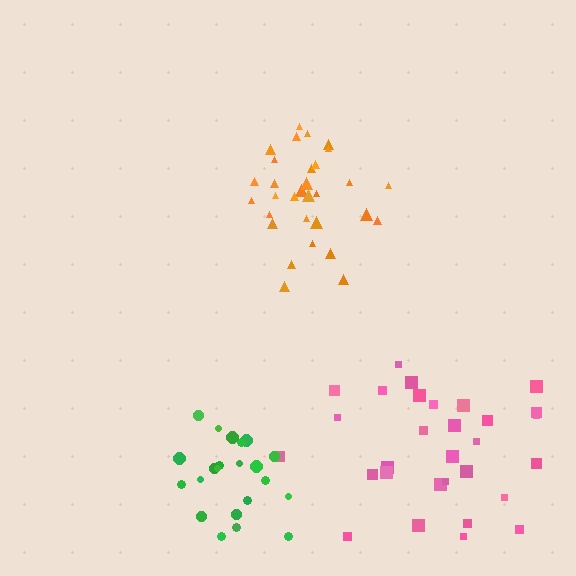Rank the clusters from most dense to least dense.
orange, green, pink.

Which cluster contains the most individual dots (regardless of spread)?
Orange (31).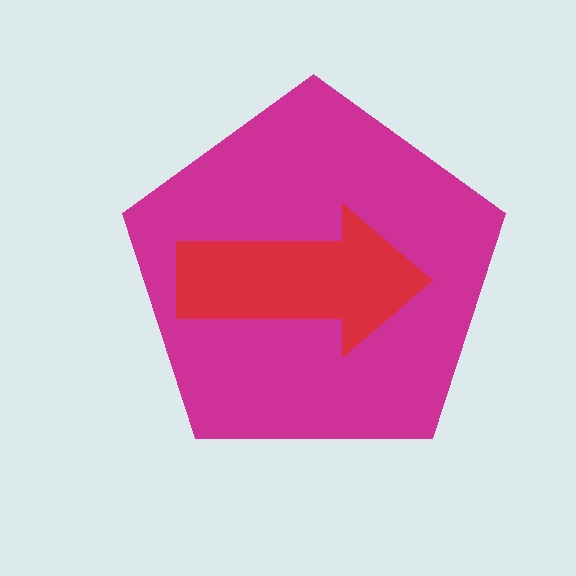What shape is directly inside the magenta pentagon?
The red arrow.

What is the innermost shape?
The red arrow.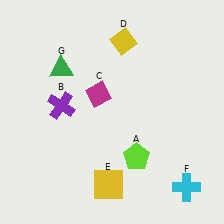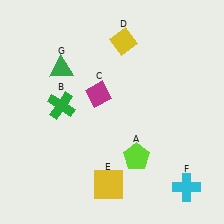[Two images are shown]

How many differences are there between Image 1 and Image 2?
There is 1 difference between the two images.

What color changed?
The cross (B) changed from purple in Image 1 to green in Image 2.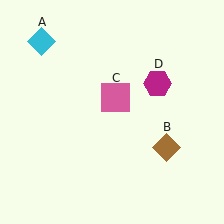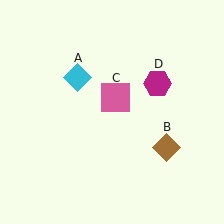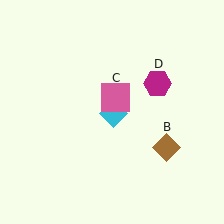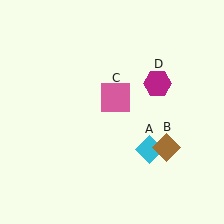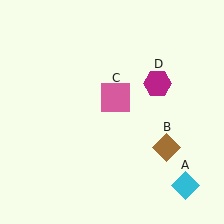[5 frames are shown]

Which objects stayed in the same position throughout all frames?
Brown diamond (object B) and pink square (object C) and magenta hexagon (object D) remained stationary.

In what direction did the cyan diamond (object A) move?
The cyan diamond (object A) moved down and to the right.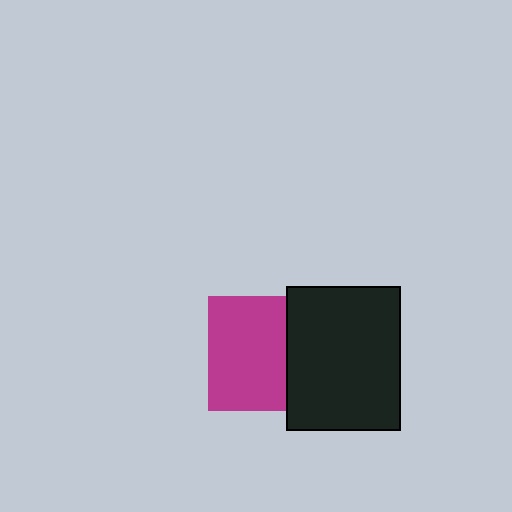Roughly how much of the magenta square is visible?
Most of it is visible (roughly 67%).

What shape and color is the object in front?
The object in front is a black rectangle.